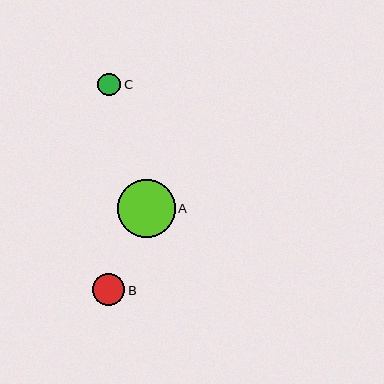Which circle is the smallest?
Circle C is the smallest with a size of approximately 23 pixels.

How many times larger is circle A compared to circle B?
Circle A is approximately 1.8 times the size of circle B.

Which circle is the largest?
Circle A is the largest with a size of approximately 58 pixels.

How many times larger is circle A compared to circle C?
Circle A is approximately 2.6 times the size of circle C.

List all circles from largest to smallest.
From largest to smallest: A, B, C.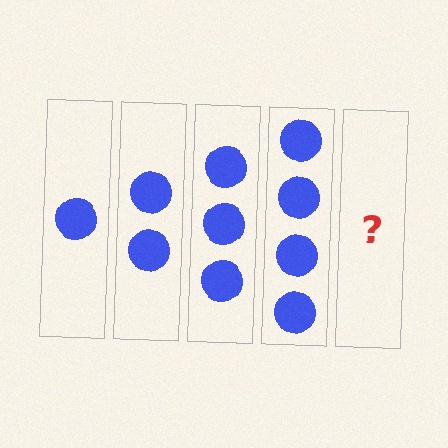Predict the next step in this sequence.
The next step is 5 circles.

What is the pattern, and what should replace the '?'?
The pattern is that each step adds one more circle. The '?' should be 5 circles.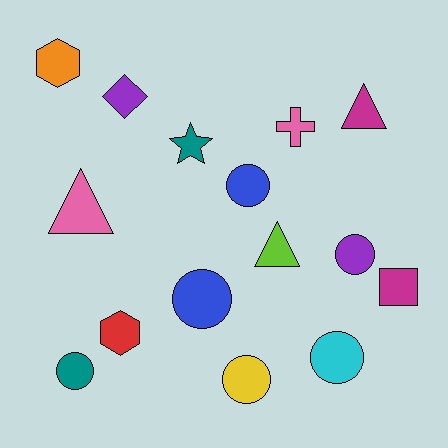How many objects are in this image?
There are 15 objects.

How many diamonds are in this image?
There is 1 diamond.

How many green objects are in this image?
There are no green objects.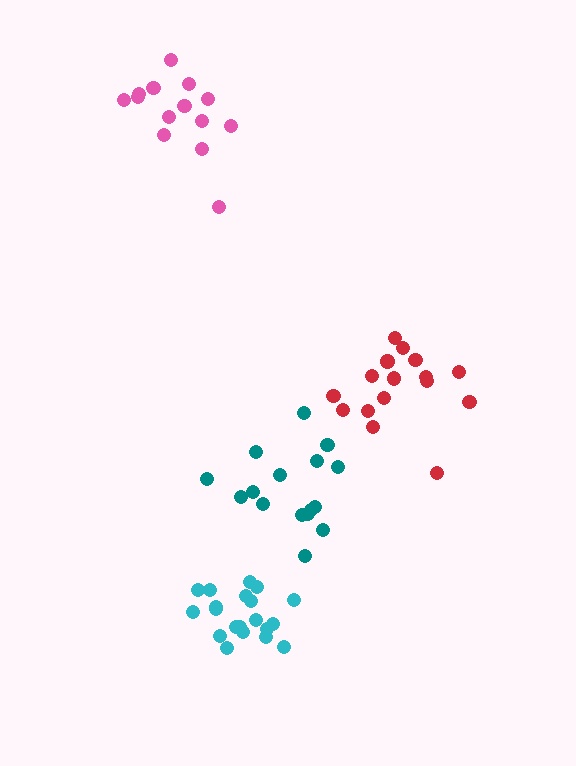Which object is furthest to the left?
The pink cluster is leftmost.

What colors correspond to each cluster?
The clusters are colored: red, teal, pink, cyan.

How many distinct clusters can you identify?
There are 4 distinct clusters.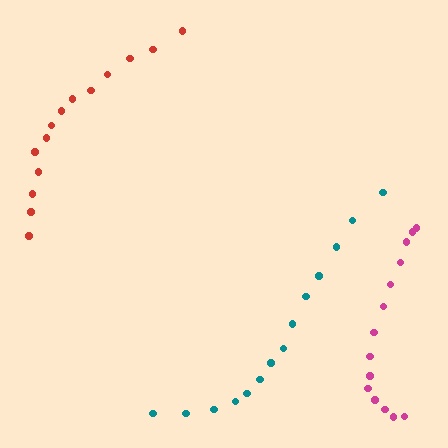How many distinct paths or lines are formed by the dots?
There are 3 distinct paths.